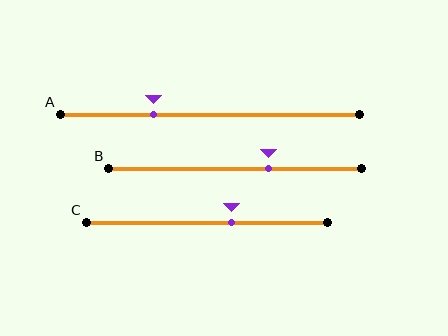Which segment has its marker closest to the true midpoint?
Segment C has its marker closest to the true midpoint.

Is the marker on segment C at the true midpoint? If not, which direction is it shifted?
No, the marker on segment C is shifted to the right by about 10% of the segment length.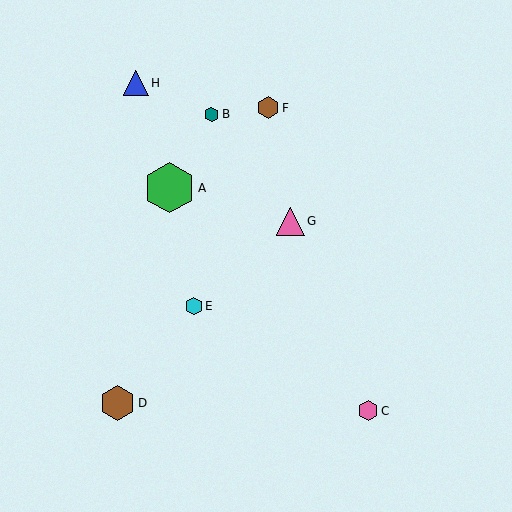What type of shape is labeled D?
Shape D is a brown hexagon.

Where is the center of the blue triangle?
The center of the blue triangle is at (136, 83).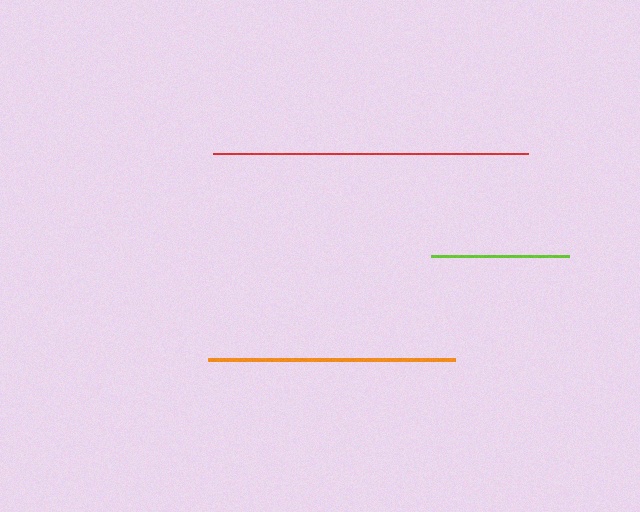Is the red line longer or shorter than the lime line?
The red line is longer than the lime line.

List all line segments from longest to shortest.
From longest to shortest: red, orange, lime.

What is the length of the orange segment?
The orange segment is approximately 247 pixels long.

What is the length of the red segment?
The red segment is approximately 315 pixels long.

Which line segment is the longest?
The red line is the longest at approximately 315 pixels.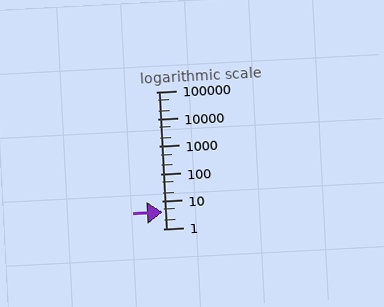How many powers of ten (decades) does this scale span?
The scale spans 5 decades, from 1 to 100000.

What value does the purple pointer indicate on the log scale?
The pointer indicates approximately 4.1.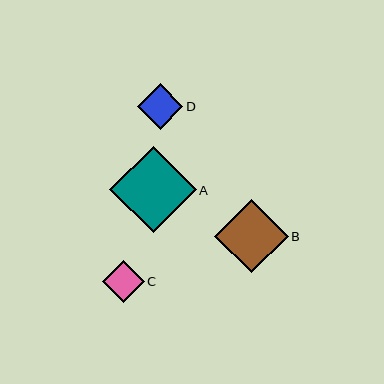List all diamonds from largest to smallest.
From largest to smallest: A, B, D, C.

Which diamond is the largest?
Diamond A is the largest with a size of approximately 87 pixels.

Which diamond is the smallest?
Diamond C is the smallest with a size of approximately 41 pixels.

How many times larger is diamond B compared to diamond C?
Diamond B is approximately 1.8 times the size of diamond C.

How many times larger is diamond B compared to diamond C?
Diamond B is approximately 1.8 times the size of diamond C.